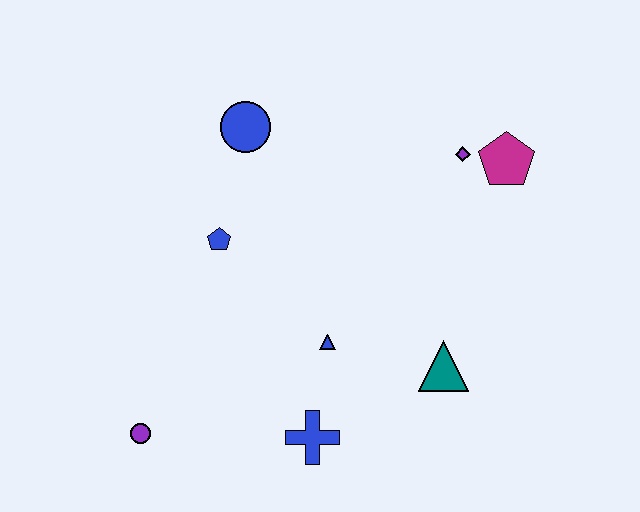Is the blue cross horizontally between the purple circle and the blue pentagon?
No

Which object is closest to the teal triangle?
The blue triangle is closest to the teal triangle.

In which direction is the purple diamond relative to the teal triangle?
The purple diamond is above the teal triangle.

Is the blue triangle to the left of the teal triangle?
Yes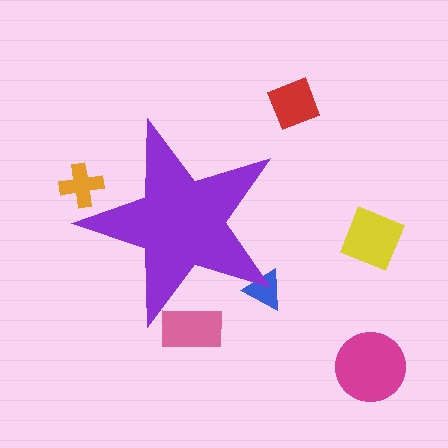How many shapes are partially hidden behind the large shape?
3 shapes are partially hidden.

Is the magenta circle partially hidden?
No, the magenta circle is fully visible.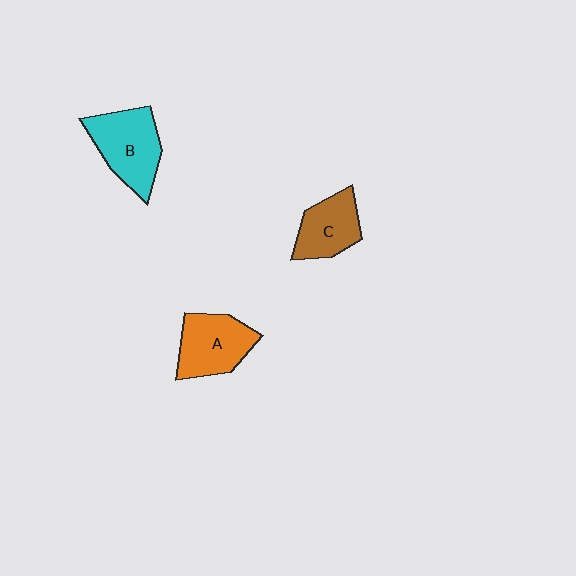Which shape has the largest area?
Shape B (cyan).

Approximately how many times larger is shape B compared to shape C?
Approximately 1.3 times.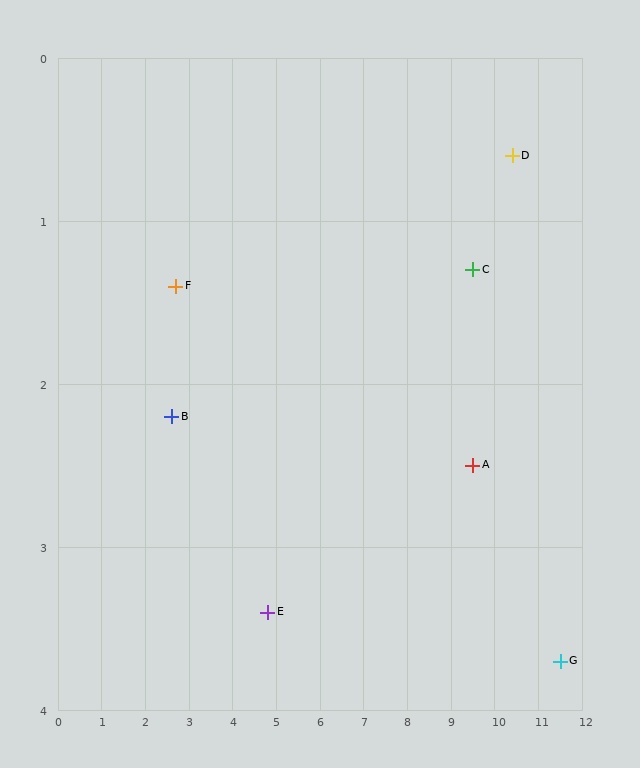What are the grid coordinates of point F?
Point F is at approximately (2.7, 1.4).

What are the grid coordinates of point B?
Point B is at approximately (2.6, 2.2).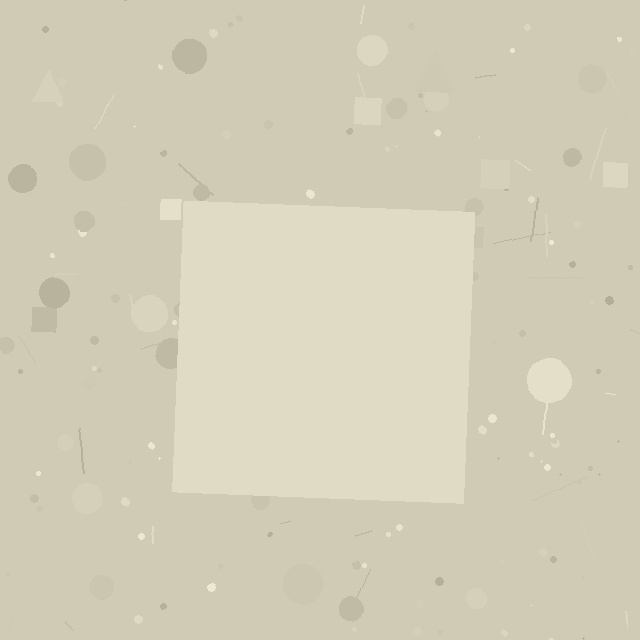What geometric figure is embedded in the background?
A square is embedded in the background.